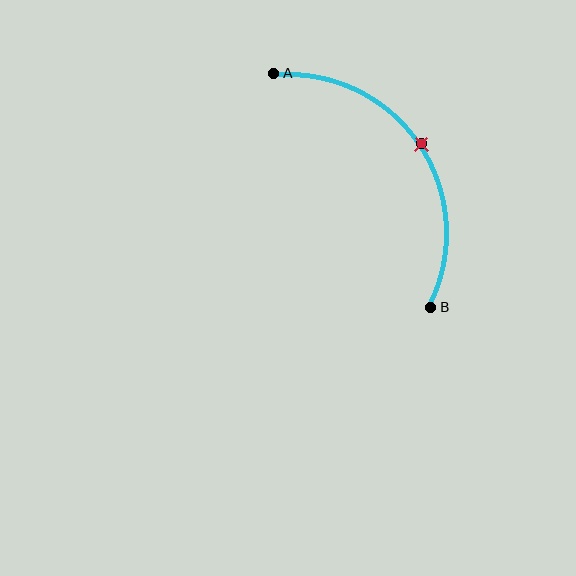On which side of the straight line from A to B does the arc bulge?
The arc bulges above and to the right of the straight line connecting A and B.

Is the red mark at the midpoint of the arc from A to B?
Yes. The red mark lies on the arc at equal arc-length from both A and B — it is the arc midpoint.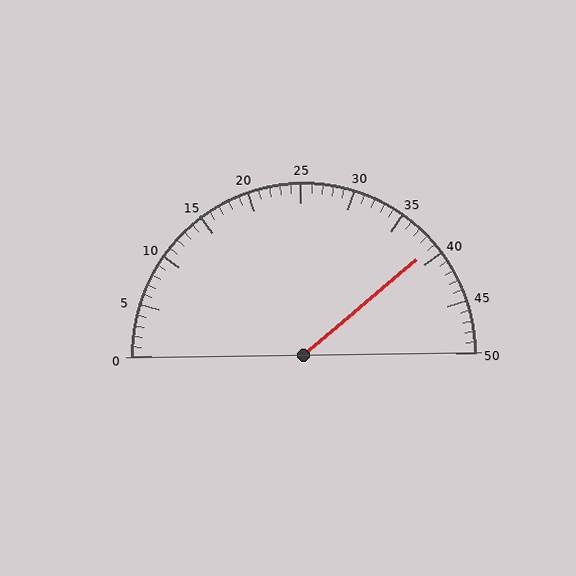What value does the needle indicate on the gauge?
The needle indicates approximately 39.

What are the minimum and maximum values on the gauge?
The gauge ranges from 0 to 50.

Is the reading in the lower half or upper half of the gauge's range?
The reading is in the upper half of the range (0 to 50).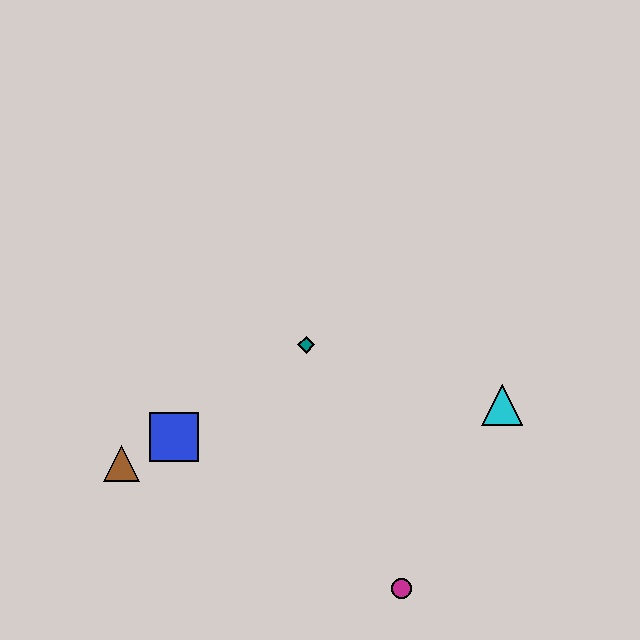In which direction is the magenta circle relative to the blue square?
The magenta circle is to the right of the blue square.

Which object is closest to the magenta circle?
The cyan triangle is closest to the magenta circle.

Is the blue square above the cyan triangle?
No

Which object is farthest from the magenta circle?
The brown triangle is farthest from the magenta circle.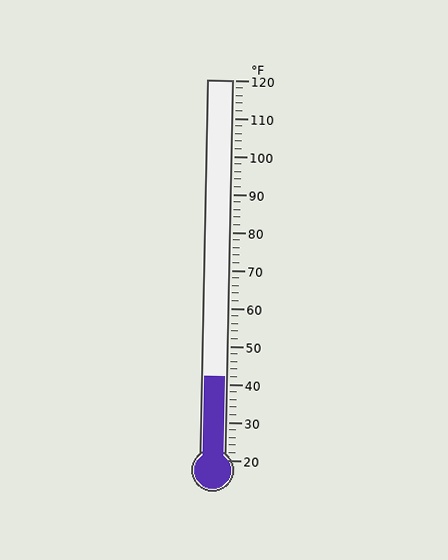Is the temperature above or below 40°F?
The temperature is above 40°F.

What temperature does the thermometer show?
The thermometer shows approximately 42°F.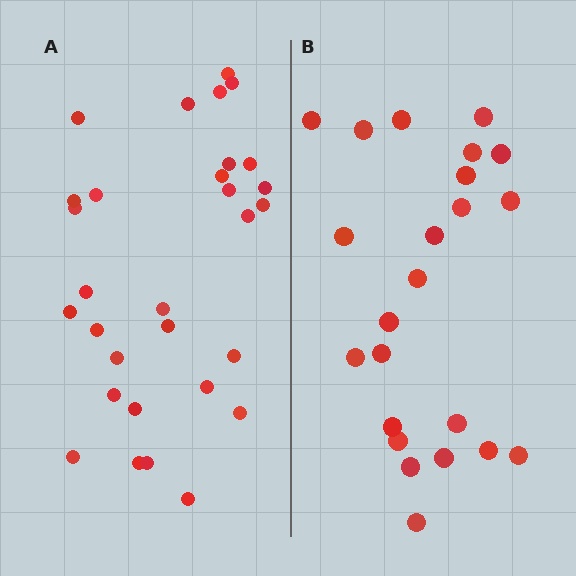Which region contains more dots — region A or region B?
Region A (the left region) has more dots.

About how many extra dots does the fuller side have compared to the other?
Region A has roughly 8 or so more dots than region B.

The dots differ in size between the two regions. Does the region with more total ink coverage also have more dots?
No. Region B has more total ink coverage because its dots are larger, but region A actually contains more individual dots. Total area can be misleading — the number of items is what matters here.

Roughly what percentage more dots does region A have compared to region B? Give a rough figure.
About 30% more.